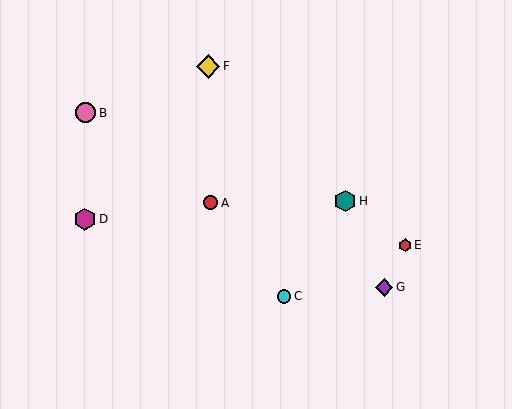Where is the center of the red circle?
The center of the red circle is at (211, 203).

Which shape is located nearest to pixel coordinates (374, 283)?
The purple diamond (labeled G) at (384, 287) is nearest to that location.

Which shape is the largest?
The yellow diamond (labeled F) is the largest.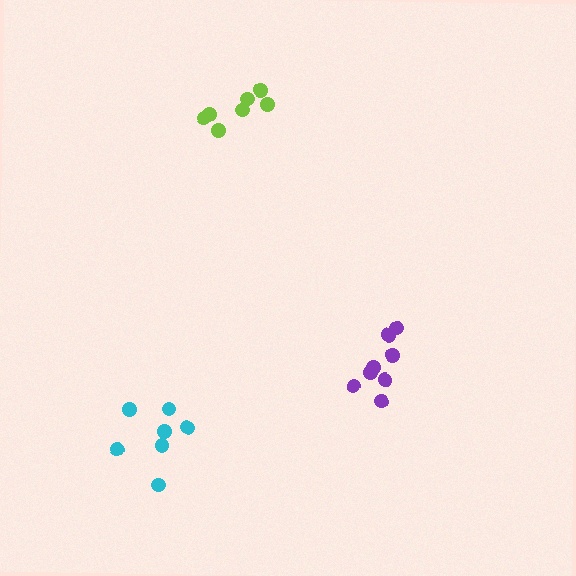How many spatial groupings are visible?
There are 3 spatial groupings.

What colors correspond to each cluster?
The clusters are colored: purple, cyan, lime.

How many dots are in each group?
Group 1: 8 dots, Group 2: 7 dots, Group 3: 7 dots (22 total).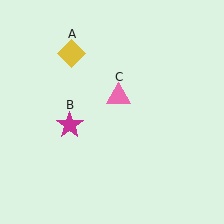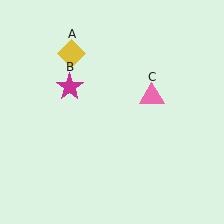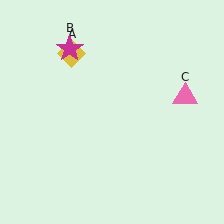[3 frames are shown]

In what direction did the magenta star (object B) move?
The magenta star (object B) moved up.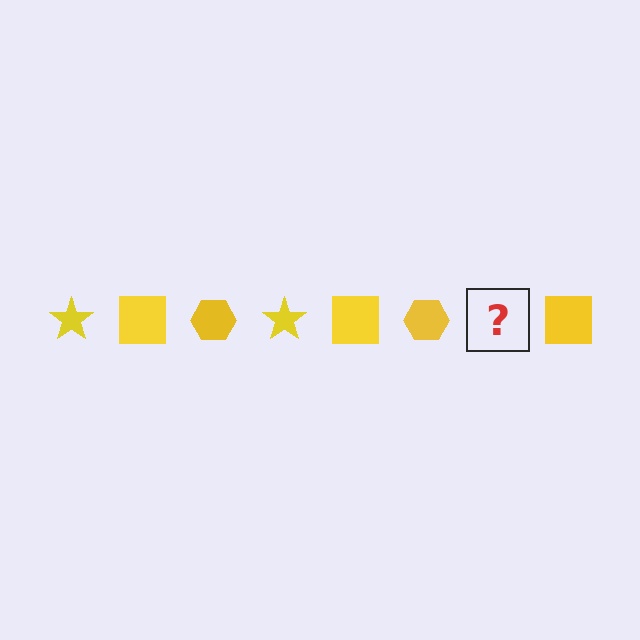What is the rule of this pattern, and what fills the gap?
The rule is that the pattern cycles through star, square, hexagon shapes in yellow. The gap should be filled with a yellow star.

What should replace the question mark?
The question mark should be replaced with a yellow star.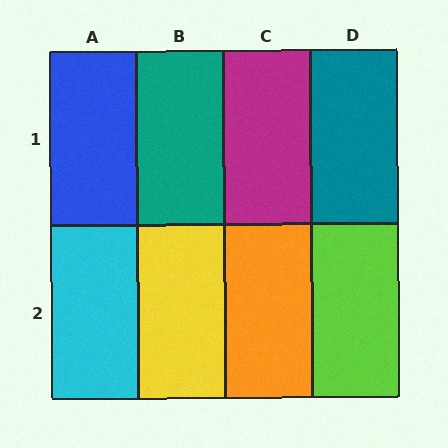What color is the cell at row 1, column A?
Blue.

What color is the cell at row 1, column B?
Teal.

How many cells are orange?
1 cell is orange.